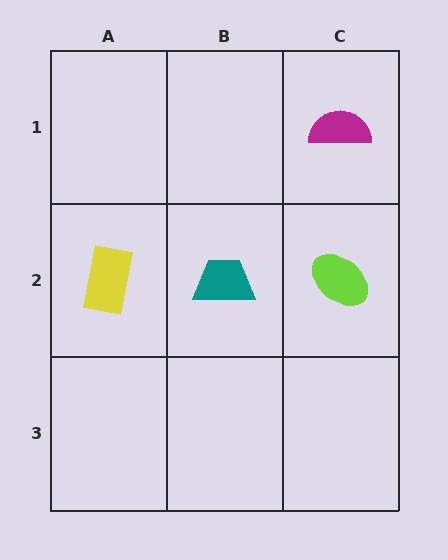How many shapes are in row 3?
0 shapes.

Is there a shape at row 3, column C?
No, that cell is empty.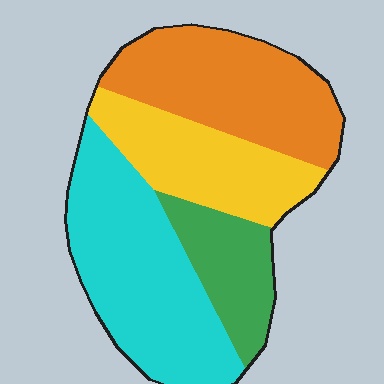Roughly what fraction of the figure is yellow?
Yellow covers 22% of the figure.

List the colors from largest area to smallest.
From largest to smallest: cyan, orange, yellow, green.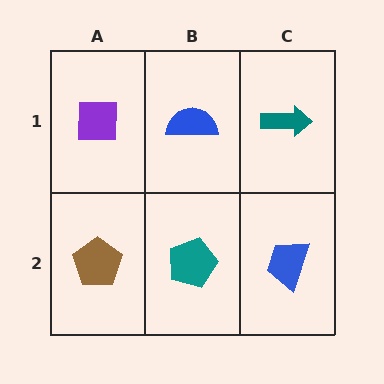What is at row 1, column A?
A purple square.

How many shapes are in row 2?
3 shapes.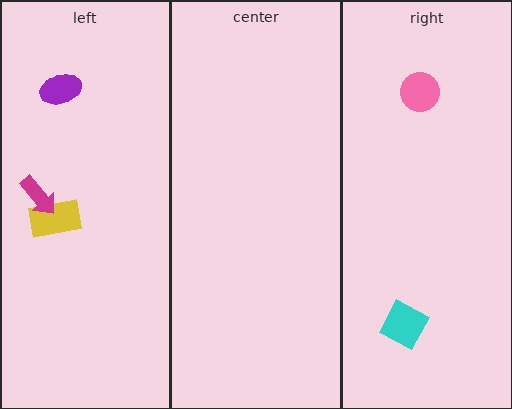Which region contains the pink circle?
The right region.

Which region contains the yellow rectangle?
The left region.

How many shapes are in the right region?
2.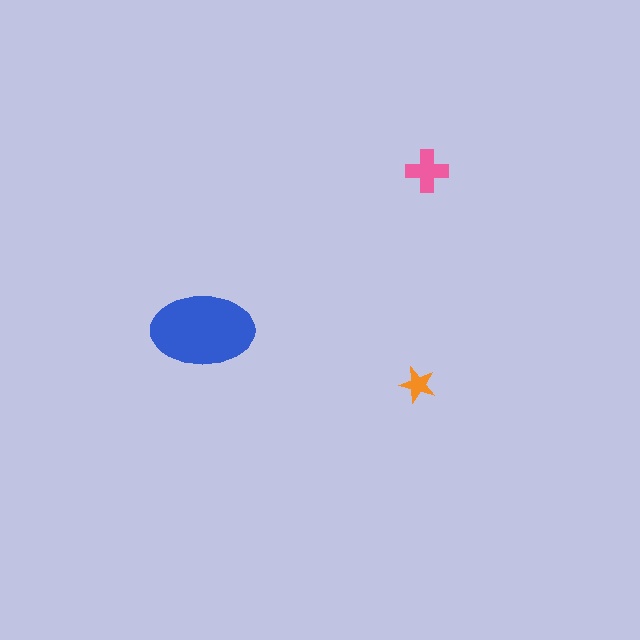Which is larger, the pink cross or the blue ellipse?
The blue ellipse.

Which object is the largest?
The blue ellipse.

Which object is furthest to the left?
The blue ellipse is leftmost.